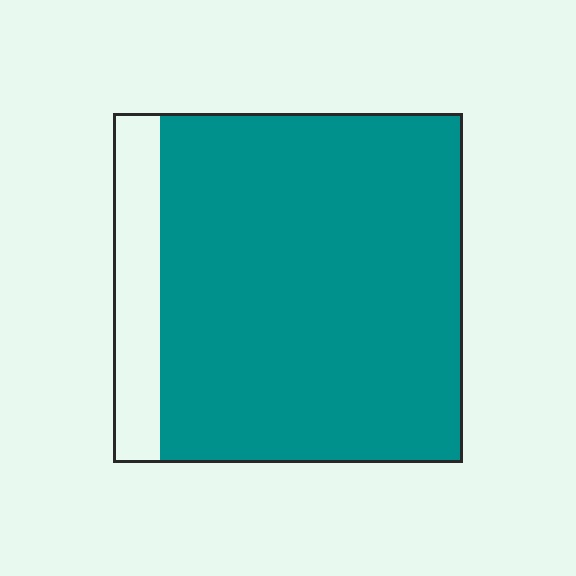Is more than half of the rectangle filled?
Yes.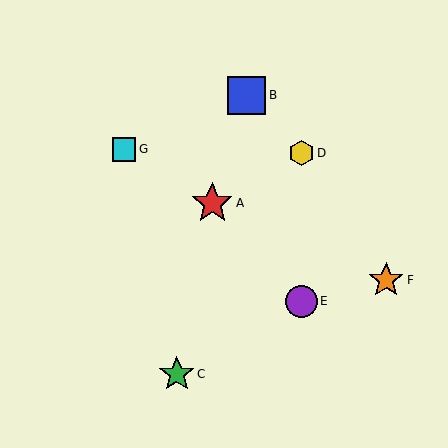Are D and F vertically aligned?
No, D is at x≈302 and F is at x≈386.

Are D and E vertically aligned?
Yes, both are at x≈302.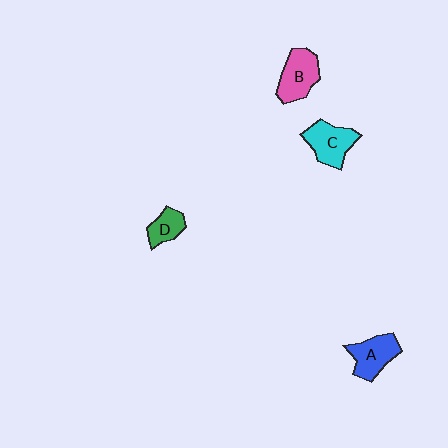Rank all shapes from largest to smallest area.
From largest to smallest: B (pink), C (cyan), A (blue), D (green).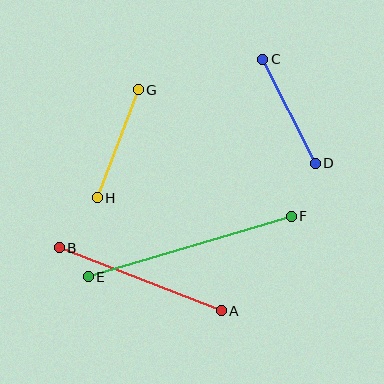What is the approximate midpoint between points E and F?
The midpoint is at approximately (190, 246) pixels.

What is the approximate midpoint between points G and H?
The midpoint is at approximately (118, 144) pixels.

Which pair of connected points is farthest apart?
Points E and F are farthest apart.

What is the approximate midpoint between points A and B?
The midpoint is at approximately (140, 279) pixels.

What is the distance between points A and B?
The distance is approximately 174 pixels.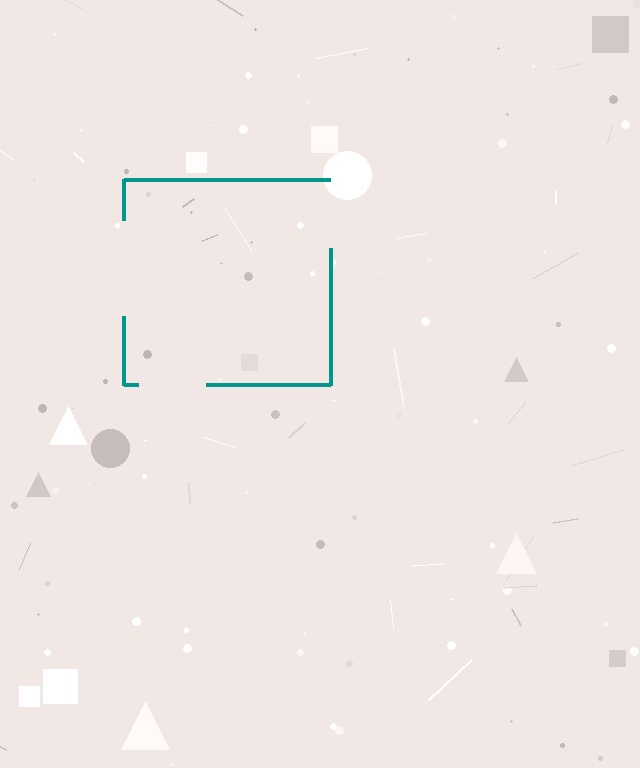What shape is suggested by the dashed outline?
The dashed outline suggests a square.